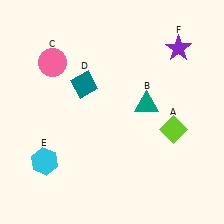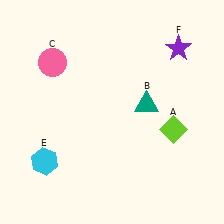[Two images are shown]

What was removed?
The teal diamond (D) was removed in Image 2.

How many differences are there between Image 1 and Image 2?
There is 1 difference between the two images.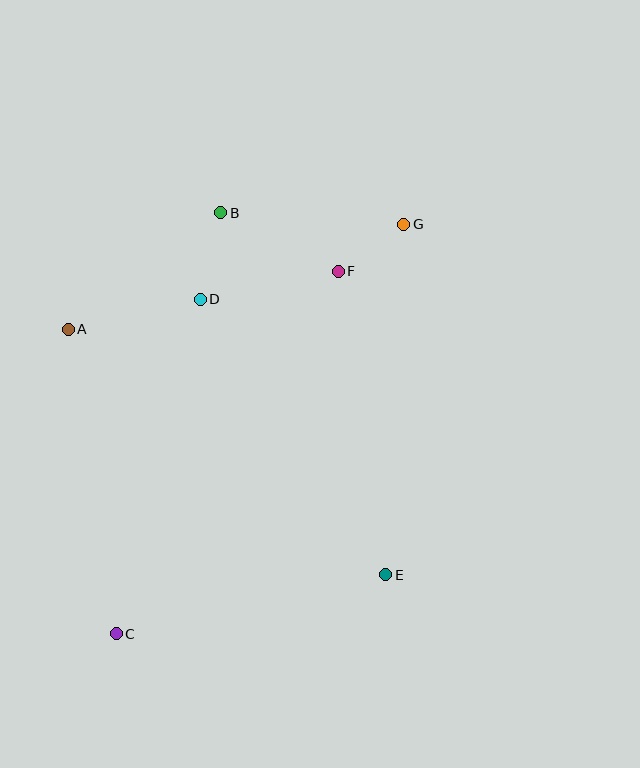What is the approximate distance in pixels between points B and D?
The distance between B and D is approximately 89 pixels.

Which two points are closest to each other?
Points F and G are closest to each other.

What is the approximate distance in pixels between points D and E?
The distance between D and E is approximately 332 pixels.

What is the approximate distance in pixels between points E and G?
The distance between E and G is approximately 351 pixels.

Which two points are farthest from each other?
Points C and G are farthest from each other.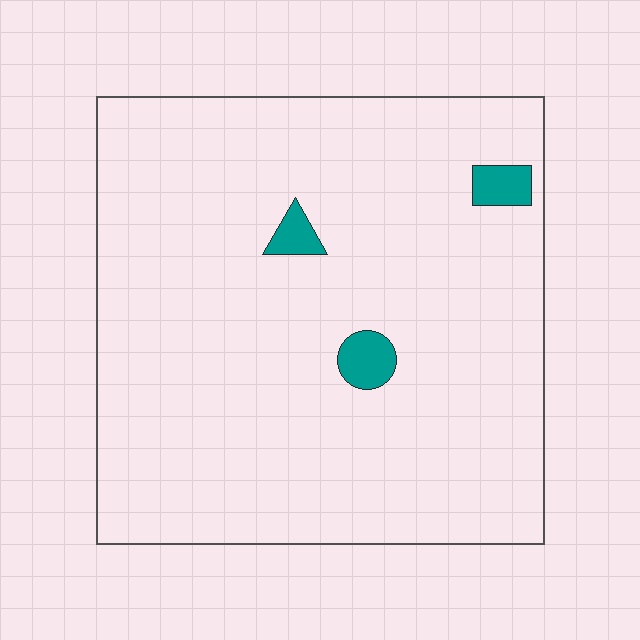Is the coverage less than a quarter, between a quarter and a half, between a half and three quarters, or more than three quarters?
Less than a quarter.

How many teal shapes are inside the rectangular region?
3.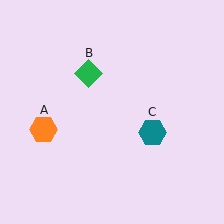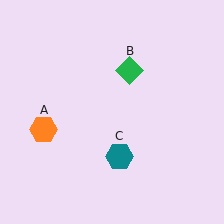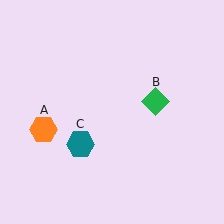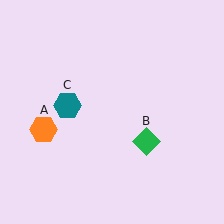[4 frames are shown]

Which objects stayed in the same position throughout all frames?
Orange hexagon (object A) remained stationary.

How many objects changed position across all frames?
2 objects changed position: green diamond (object B), teal hexagon (object C).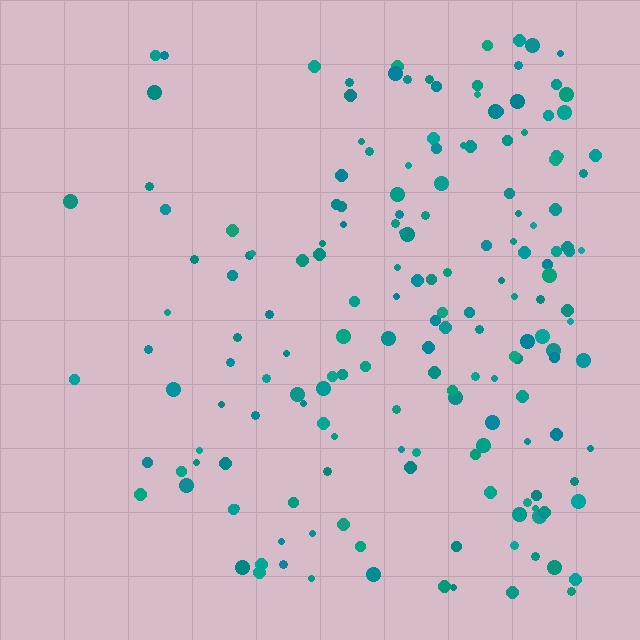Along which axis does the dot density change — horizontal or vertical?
Horizontal.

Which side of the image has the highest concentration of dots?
The right.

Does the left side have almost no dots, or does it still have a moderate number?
Still a moderate number, just noticeably fewer than the right.